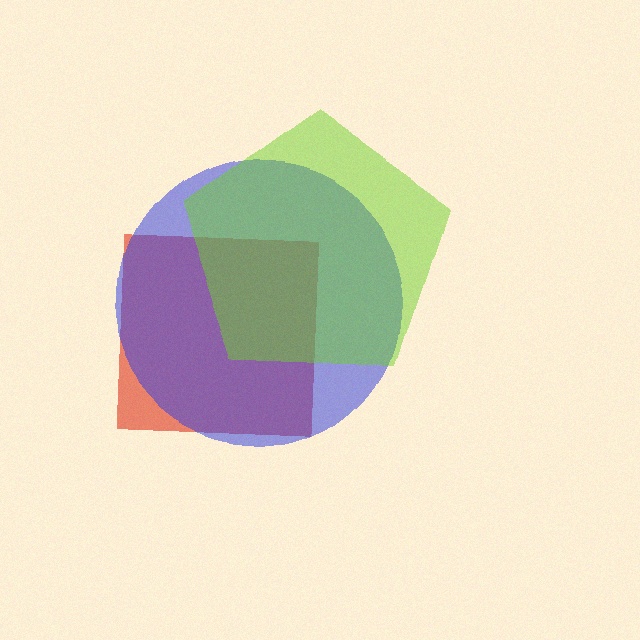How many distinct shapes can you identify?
There are 3 distinct shapes: a red square, a blue circle, a lime pentagon.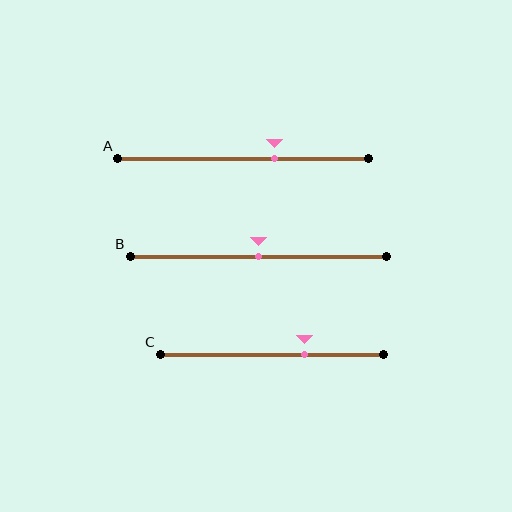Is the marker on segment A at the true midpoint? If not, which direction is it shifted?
No, the marker on segment A is shifted to the right by about 12% of the segment length.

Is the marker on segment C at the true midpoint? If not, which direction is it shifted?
No, the marker on segment C is shifted to the right by about 15% of the segment length.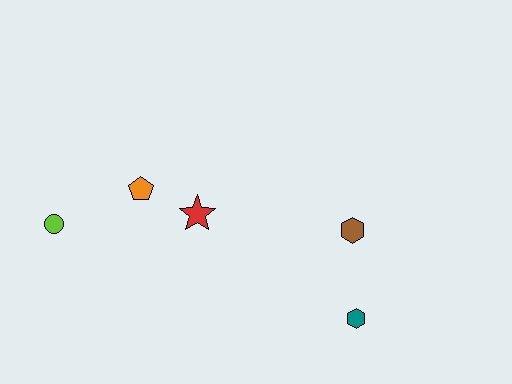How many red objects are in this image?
There is 1 red object.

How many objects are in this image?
There are 5 objects.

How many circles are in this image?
There is 1 circle.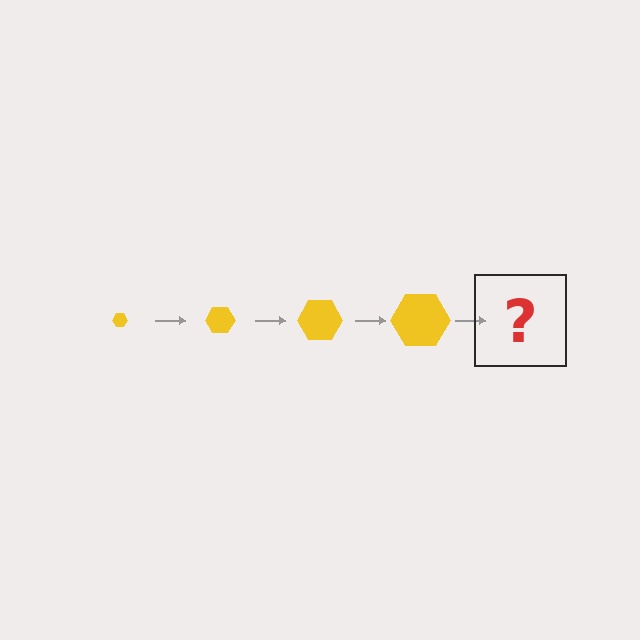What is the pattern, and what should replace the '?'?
The pattern is that the hexagon gets progressively larger each step. The '?' should be a yellow hexagon, larger than the previous one.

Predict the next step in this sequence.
The next step is a yellow hexagon, larger than the previous one.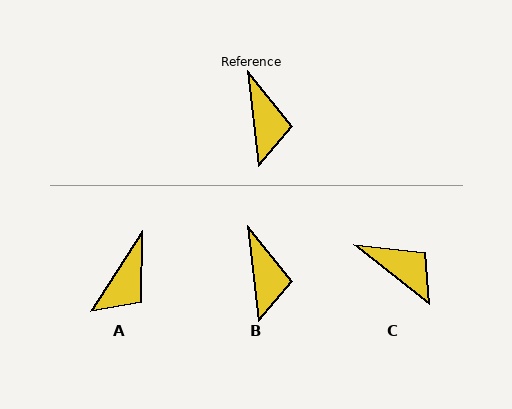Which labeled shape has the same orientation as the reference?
B.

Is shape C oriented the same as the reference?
No, it is off by about 45 degrees.